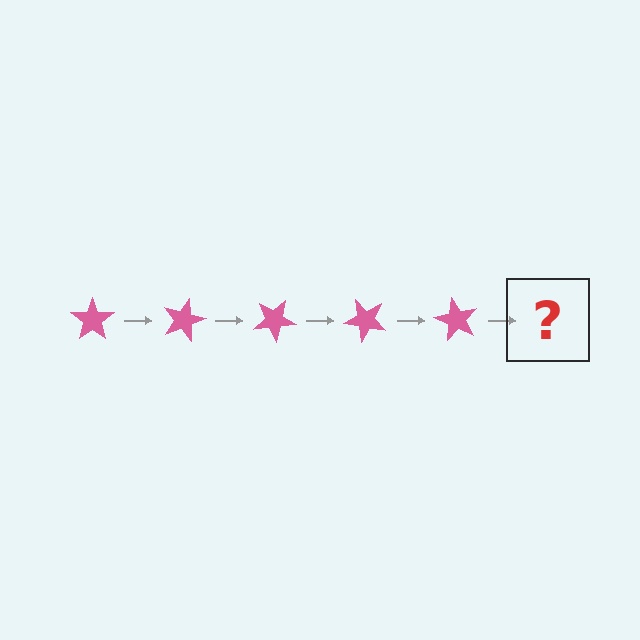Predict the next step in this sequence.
The next step is a pink star rotated 75 degrees.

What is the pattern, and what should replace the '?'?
The pattern is that the star rotates 15 degrees each step. The '?' should be a pink star rotated 75 degrees.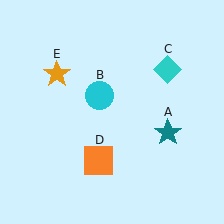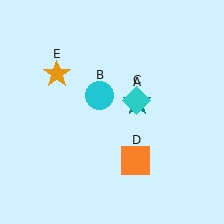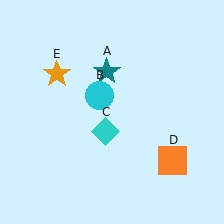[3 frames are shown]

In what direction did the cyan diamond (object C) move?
The cyan diamond (object C) moved down and to the left.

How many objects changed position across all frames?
3 objects changed position: teal star (object A), cyan diamond (object C), orange square (object D).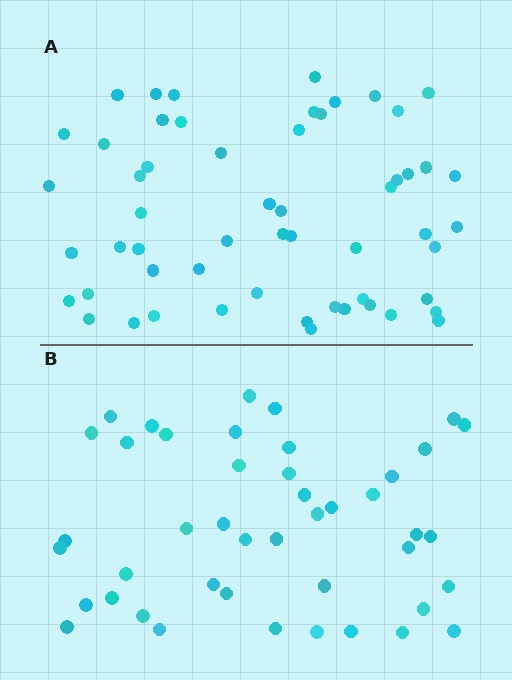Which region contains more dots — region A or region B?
Region A (the top region) has more dots.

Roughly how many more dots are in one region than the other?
Region A has roughly 12 or so more dots than region B.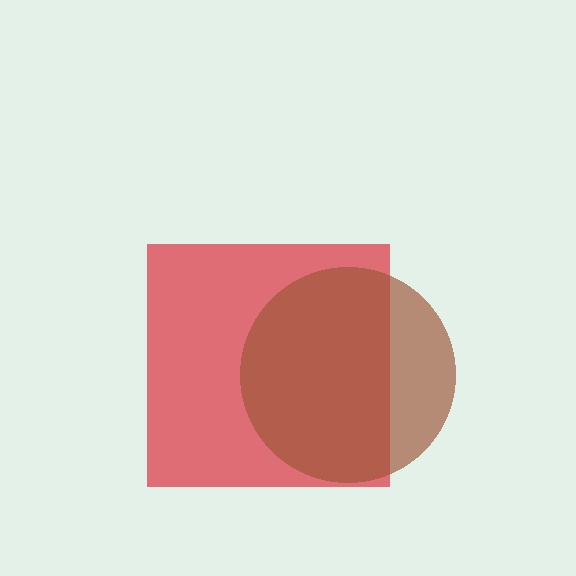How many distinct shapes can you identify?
There are 2 distinct shapes: a red square, a brown circle.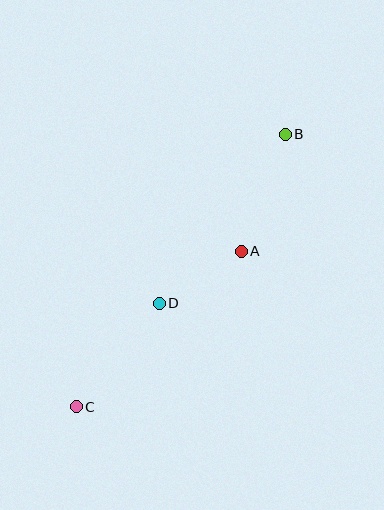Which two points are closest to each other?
Points A and D are closest to each other.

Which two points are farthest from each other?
Points B and C are farthest from each other.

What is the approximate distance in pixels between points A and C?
The distance between A and C is approximately 227 pixels.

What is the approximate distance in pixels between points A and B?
The distance between A and B is approximately 125 pixels.